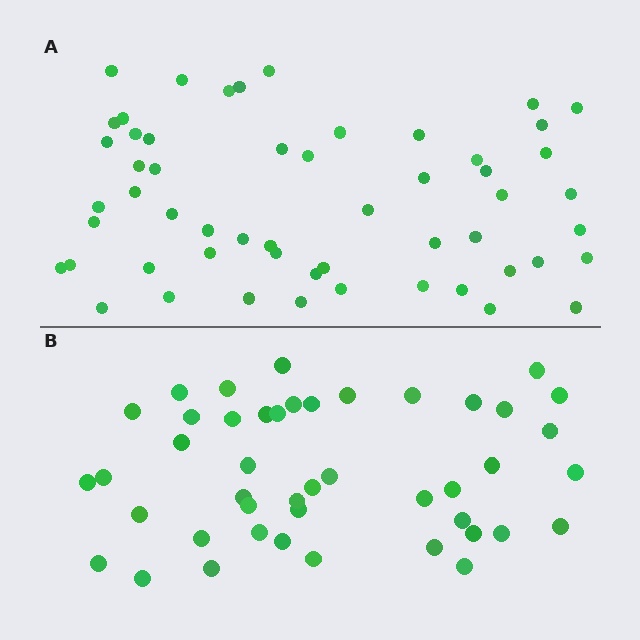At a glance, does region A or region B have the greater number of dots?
Region A (the top region) has more dots.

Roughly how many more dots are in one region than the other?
Region A has roughly 10 or so more dots than region B.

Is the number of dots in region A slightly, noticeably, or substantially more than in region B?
Region A has only slightly more — the two regions are fairly close. The ratio is roughly 1.2 to 1.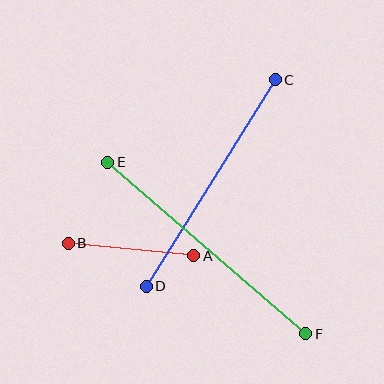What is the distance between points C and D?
The distance is approximately 243 pixels.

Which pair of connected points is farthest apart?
Points E and F are farthest apart.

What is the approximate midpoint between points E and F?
The midpoint is at approximately (207, 248) pixels.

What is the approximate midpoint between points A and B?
The midpoint is at approximately (131, 249) pixels.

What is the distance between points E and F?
The distance is approximately 262 pixels.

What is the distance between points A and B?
The distance is approximately 126 pixels.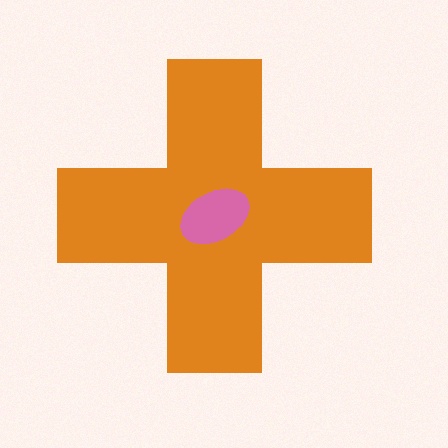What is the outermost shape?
The orange cross.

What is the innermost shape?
The pink ellipse.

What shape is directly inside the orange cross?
The pink ellipse.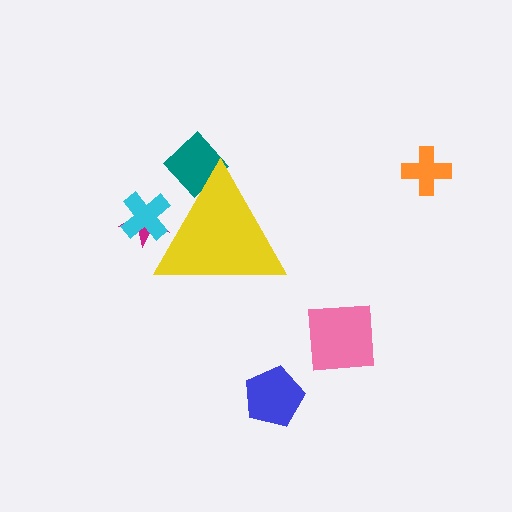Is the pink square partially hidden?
No, the pink square is fully visible.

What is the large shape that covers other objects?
A yellow triangle.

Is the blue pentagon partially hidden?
No, the blue pentagon is fully visible.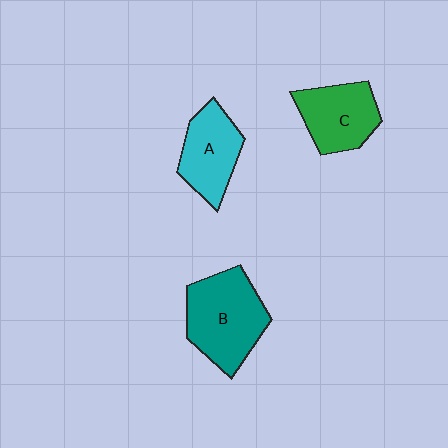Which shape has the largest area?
Shape B (teal).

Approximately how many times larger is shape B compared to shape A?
Approximately 1.4 times.